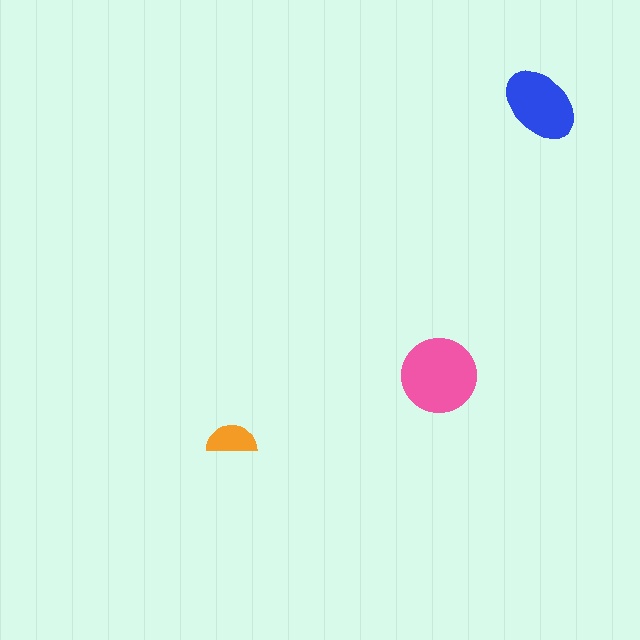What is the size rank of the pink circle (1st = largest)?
1st.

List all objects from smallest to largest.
The orange semicircle, the blue ellipse, the pink circle.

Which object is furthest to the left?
The orange semicircle is leftmost.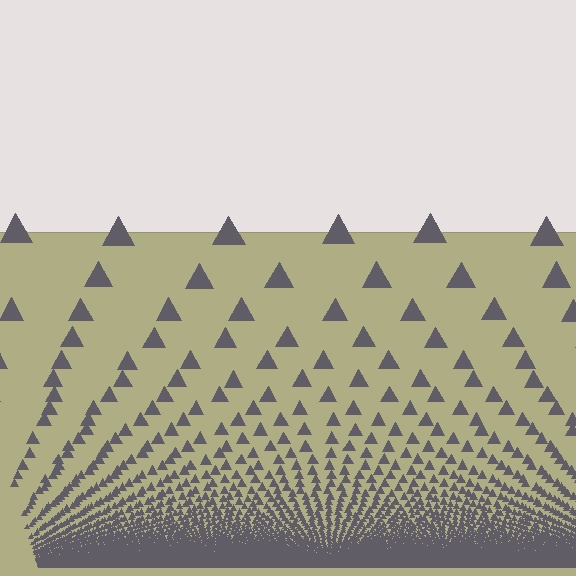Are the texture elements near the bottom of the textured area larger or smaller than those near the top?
Smaller. The gradient is inverted — elements near the bottom are smaller and denser.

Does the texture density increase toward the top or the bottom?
Density increases toward the bottom.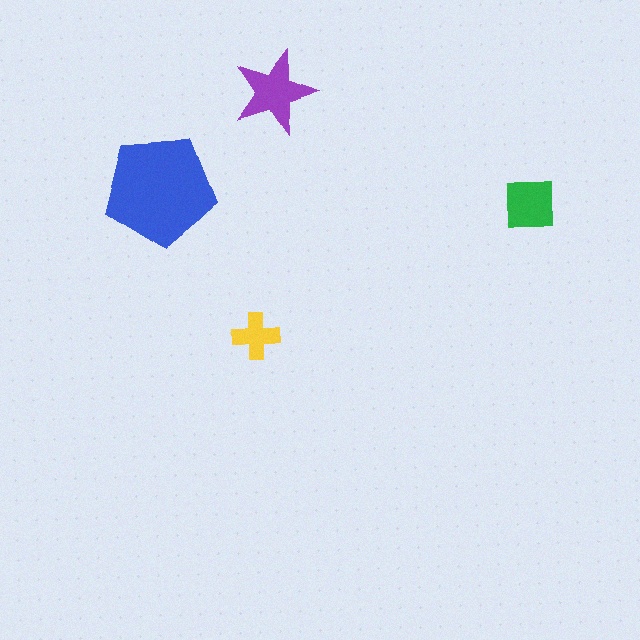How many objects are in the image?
There are 4 objects in the image.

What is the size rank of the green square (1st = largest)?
3rd.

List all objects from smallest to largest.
The yellow cross, the green square, the purple star, the blue pentagon.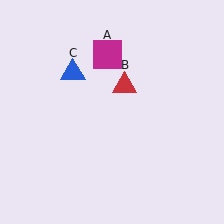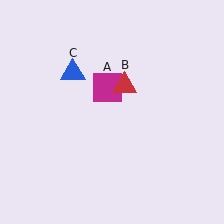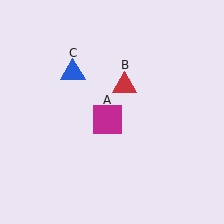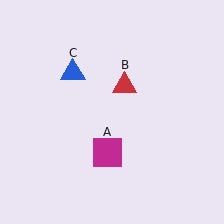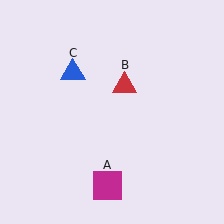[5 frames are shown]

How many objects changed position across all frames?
1 object changed position: magenta square (object A).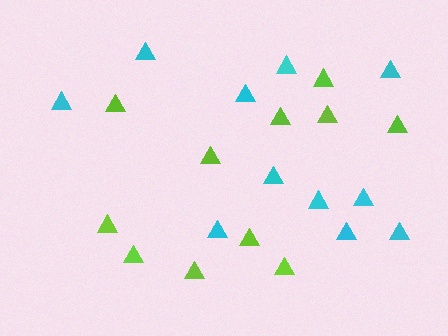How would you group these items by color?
There are 2 groups: one group of lime triangles (11) and one group of cyan triangles (11).